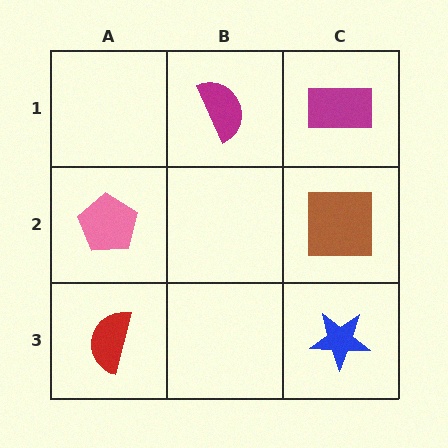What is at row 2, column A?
A pink pentagon.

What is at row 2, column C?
A brown square.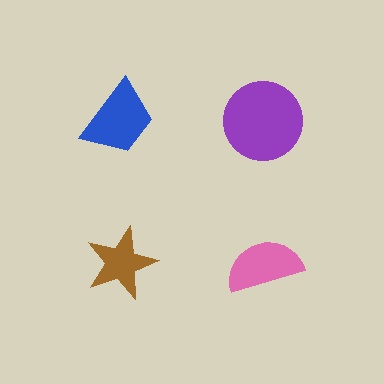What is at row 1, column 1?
A blue trapezoid.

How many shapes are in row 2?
2 shapes.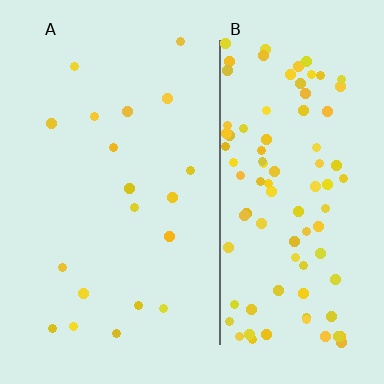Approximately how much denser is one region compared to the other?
Approximately 5.2× — region B over region A.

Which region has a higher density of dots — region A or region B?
B (the right).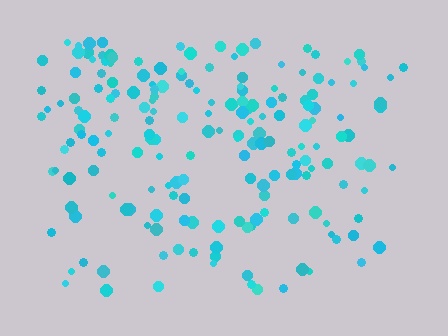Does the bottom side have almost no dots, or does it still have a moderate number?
Still a moderate number, just noticeably fewer than the top.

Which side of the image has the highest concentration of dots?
The top.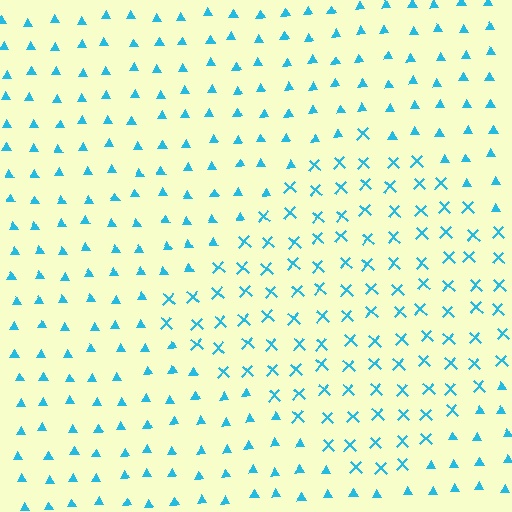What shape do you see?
I see a diamond.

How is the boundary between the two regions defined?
The boundary is defined by a change in element shape: X marks inside vs. triangles outside. All elements share the same color and spacing.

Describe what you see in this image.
The image is filled with small cyan elements arranged in a uniform grid. A diamond-shaped region contains X marks, while the surrounding area contains triangles. The boundary is defined purely by the change in element shape.